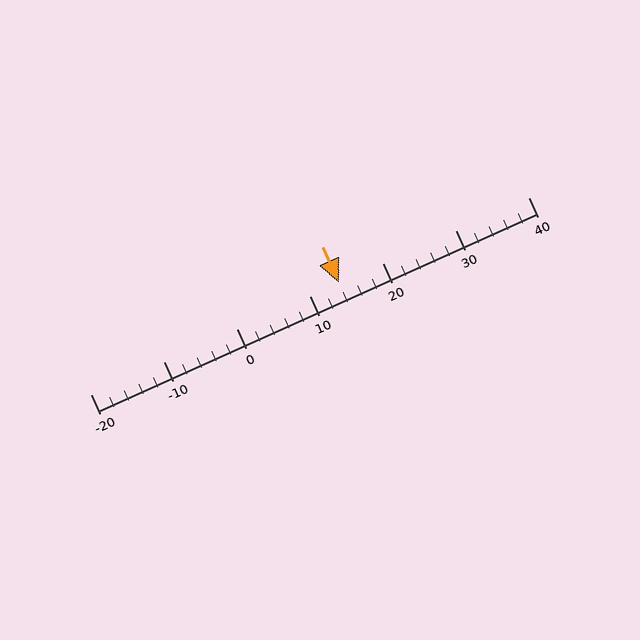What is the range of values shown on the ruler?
The ruler shows values from -20 to 40.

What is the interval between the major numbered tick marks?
The major tick marks are spaced 10 units apart.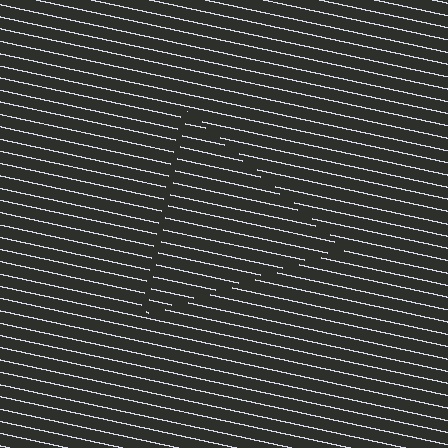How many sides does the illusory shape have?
3 sides — the line-ends trace a triangle.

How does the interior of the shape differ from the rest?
The interior of the shape contains the same grating, shifted by half a period — the contour is defined by the phase discontinuity where line-ends from the inner and outer gratings abut.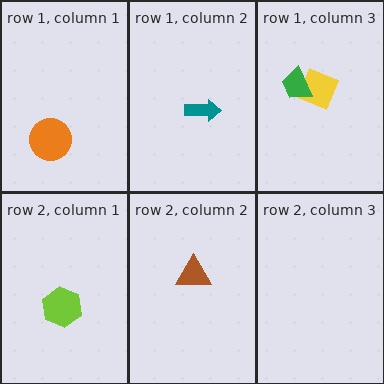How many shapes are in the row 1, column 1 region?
1.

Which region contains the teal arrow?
The row 1, column 2 region.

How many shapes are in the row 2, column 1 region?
1.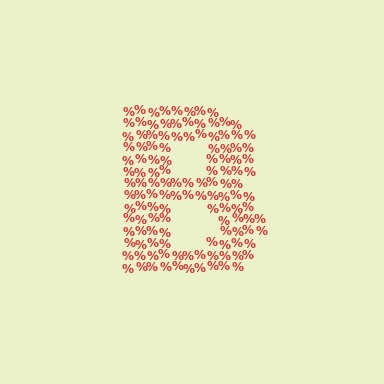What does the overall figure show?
The overall figure shows the letter B.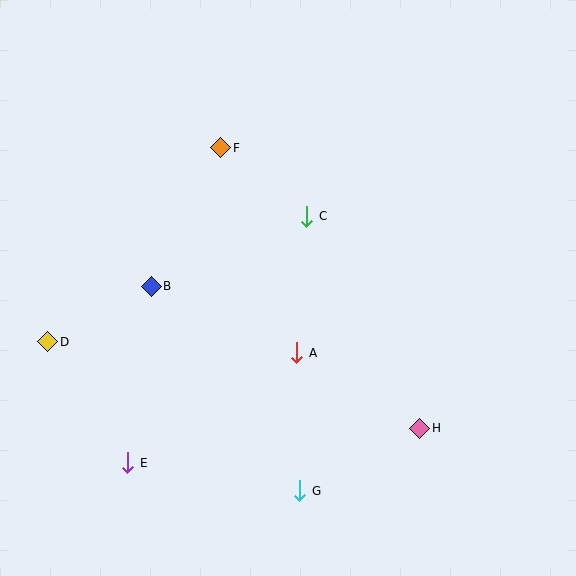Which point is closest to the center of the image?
Point A at (297, 353) is closest to the center.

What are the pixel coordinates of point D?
Point D is at (48, 342).